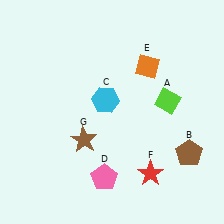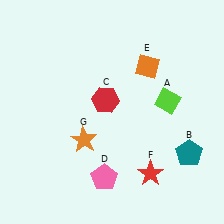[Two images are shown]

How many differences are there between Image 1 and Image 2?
There are 3 differences between the two images.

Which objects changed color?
B changed from brown to teal. C changed from cyan to red. G changed from brown to orange.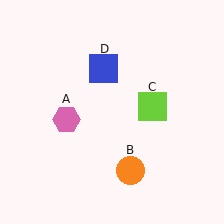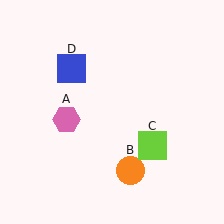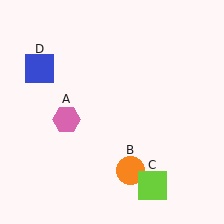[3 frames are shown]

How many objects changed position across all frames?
2 objects changed position: lime square (object C), blue square (object D).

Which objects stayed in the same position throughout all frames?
Pink hexagon (object A) and orange circle (object B) remained stationary.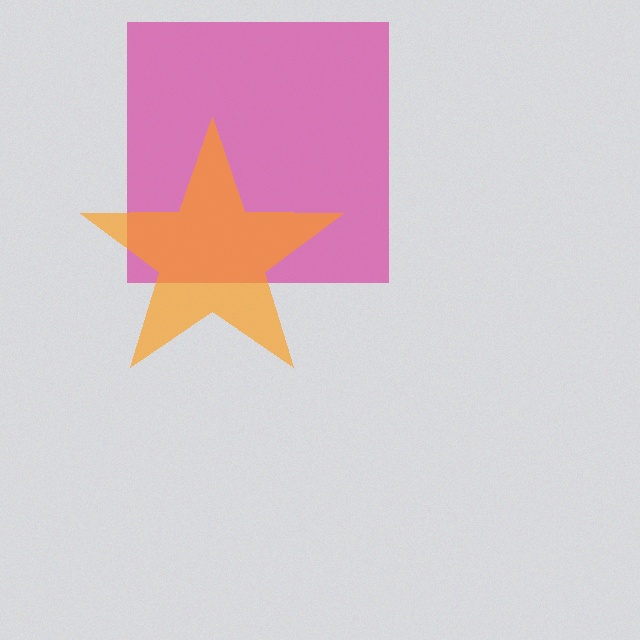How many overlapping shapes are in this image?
There are 2 overlapping shapes in the image.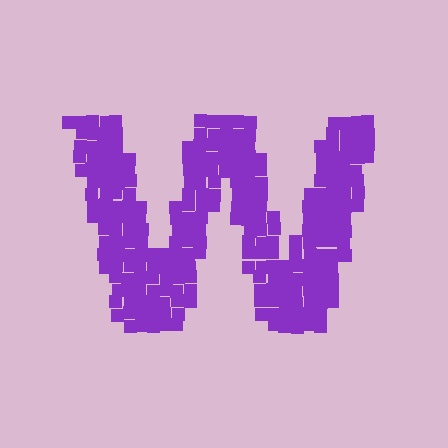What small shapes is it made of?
It is made of small squares.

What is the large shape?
The large shape is the letter W.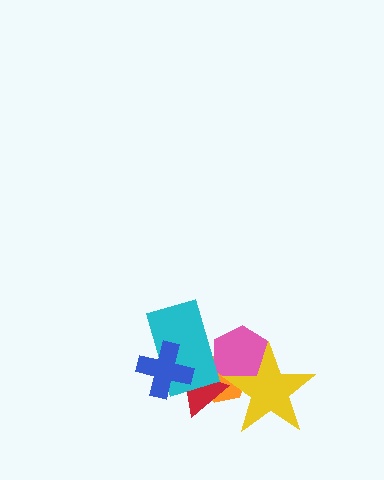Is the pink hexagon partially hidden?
Yes, it is partially covered by another shape.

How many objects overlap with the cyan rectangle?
4 objects overlap with the cyan rectangle.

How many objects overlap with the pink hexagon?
4 objects overlap with the pink hexagon.